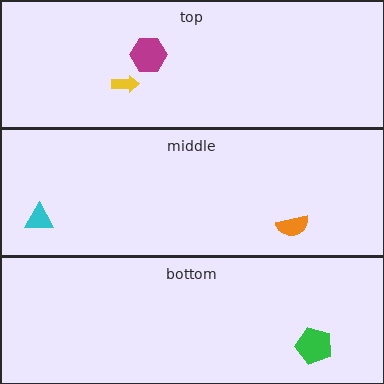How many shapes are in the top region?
2.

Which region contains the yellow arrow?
The top region.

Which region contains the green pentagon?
The bottom region.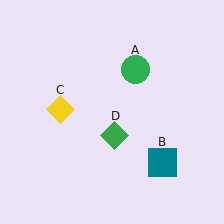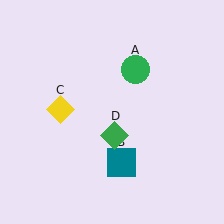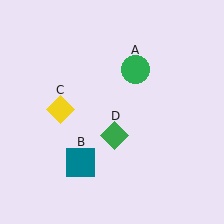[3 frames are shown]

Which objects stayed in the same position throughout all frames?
Green circle (object A) and yellow diamond (object C) and green diamond (object D) remained stationary.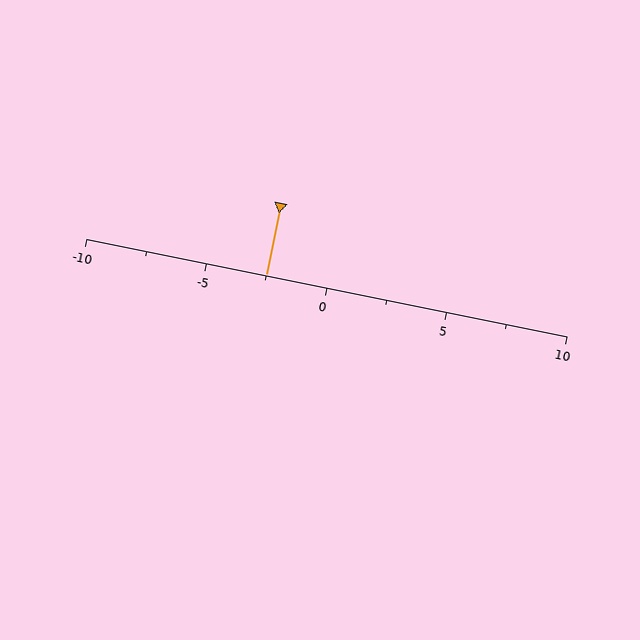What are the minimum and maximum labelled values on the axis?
The axis runs from -10 to 10.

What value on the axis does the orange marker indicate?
The marker indicates approximately -2.5.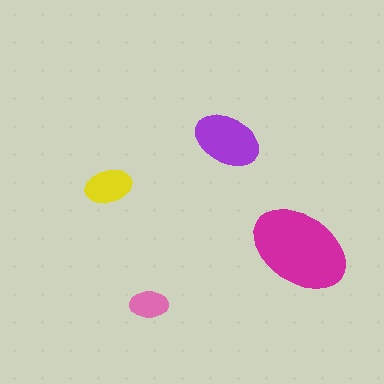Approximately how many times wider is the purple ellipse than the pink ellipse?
About 1.5 times wider.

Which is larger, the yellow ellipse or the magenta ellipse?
The magenta one.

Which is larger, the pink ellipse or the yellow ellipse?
The yellow one.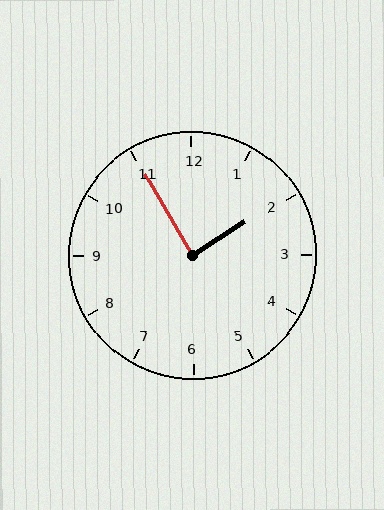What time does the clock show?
1:55.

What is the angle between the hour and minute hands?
Approximately 88 degrees.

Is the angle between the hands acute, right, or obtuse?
It is right.